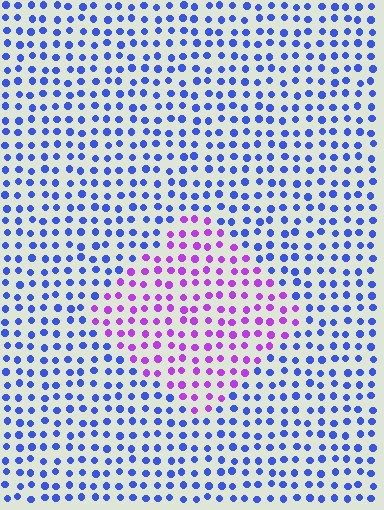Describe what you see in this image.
The image is filled with small blue elements in a uniform arrangement. A diamond-shaped region is visible where the elements are tinted to a slightly different hue, forming a subtle color boundary.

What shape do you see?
I see a diamond.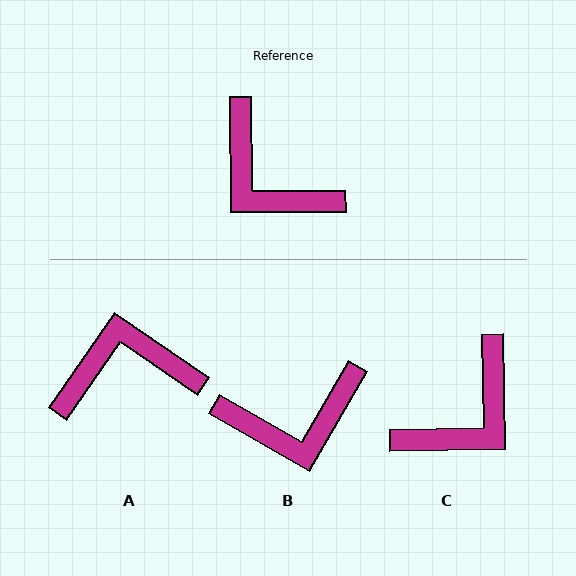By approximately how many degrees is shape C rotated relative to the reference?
Approximately 91 degrees counter-clockwise.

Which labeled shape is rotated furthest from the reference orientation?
A, about 125 degrees away.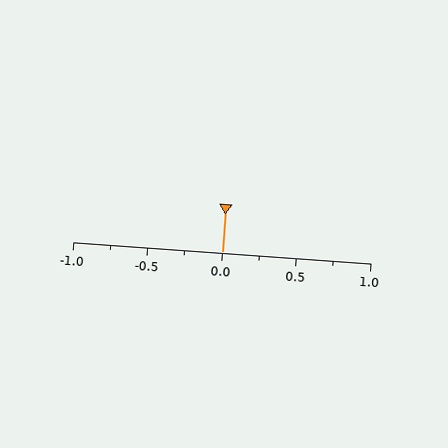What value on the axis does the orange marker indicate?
The marker indicates approximately 0.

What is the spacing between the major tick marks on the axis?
The major ticks are spaced 0.5 apart.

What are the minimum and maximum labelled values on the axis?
The axis runs from -1.0 to 1.0.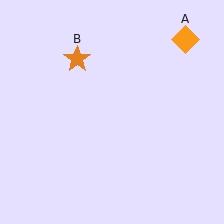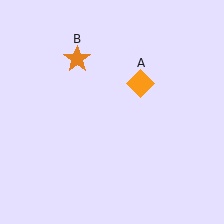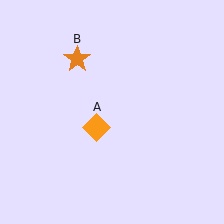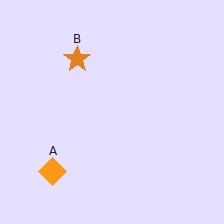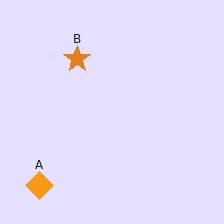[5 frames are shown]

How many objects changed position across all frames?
1 object changed position: orange diamond (object A).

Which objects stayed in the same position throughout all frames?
Orange star (object B) remained stationary.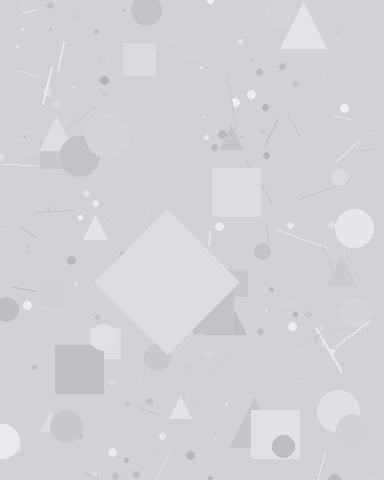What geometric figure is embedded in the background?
A diamond is embedded in the background.